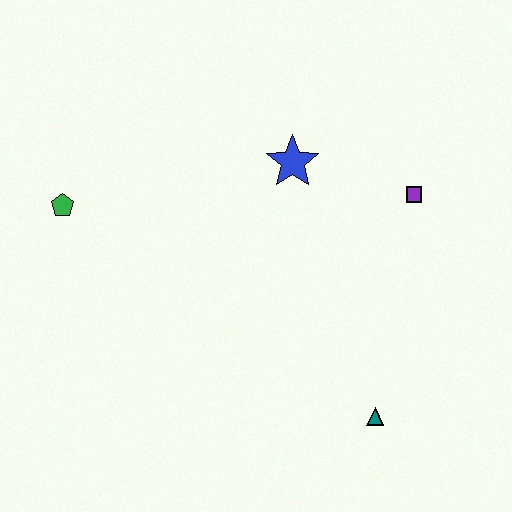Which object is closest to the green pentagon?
The blue star is closest to the green pentagon.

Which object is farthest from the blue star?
The teal triangle is farthest from the blue star.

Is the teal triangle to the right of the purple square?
No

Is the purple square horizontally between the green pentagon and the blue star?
No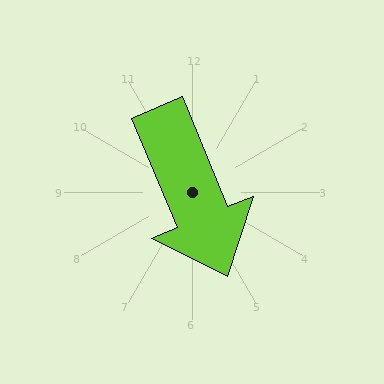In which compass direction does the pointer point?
Southeast.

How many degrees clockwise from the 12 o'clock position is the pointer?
Approximately 157 degrees.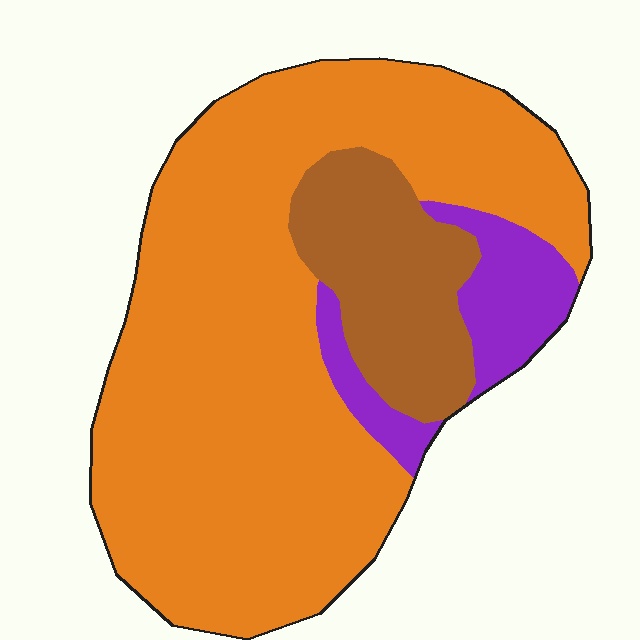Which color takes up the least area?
Purple, at roughly 10%.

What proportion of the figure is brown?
Brown covers 17% of the figure.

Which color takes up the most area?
Orange, at roughly 75%.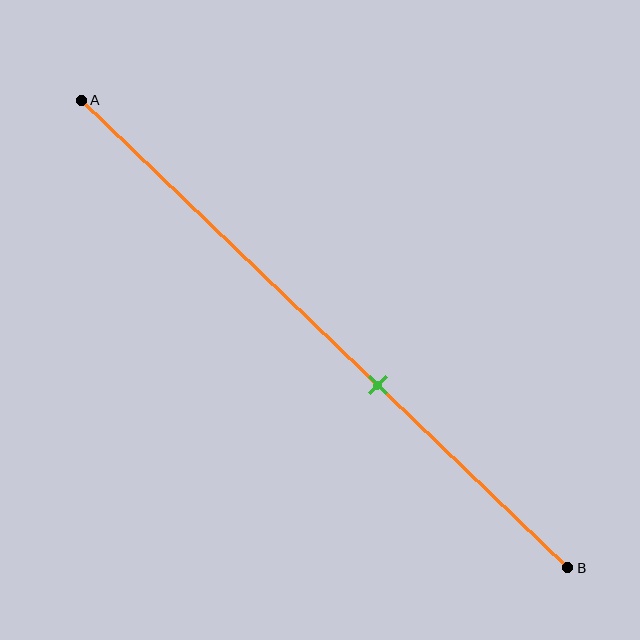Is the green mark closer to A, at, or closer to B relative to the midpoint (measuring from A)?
The green mark is closer to point B than the midpoint of segment AB.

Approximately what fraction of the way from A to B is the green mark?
The green mark is approximately 60% of the way from A to B.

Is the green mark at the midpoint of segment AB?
No, the mark is at about 60% from A, not at the 50% midpoint.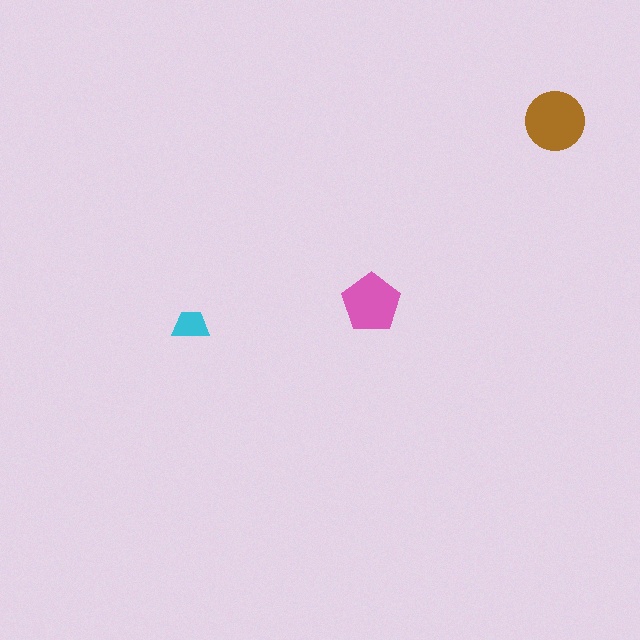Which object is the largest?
The brown circle.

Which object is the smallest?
The cyan trapezoid.